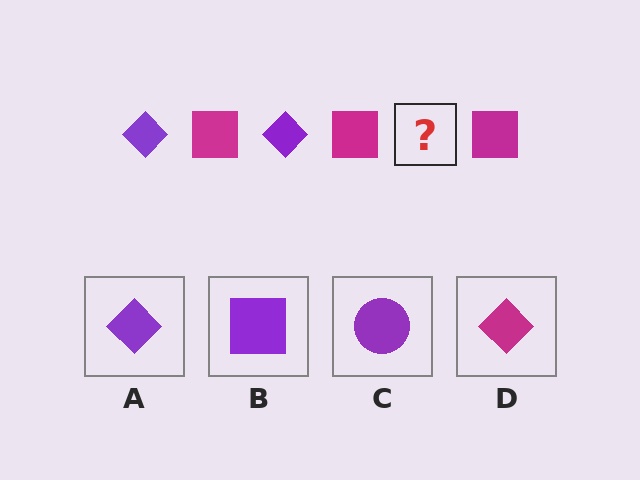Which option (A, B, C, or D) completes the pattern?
A.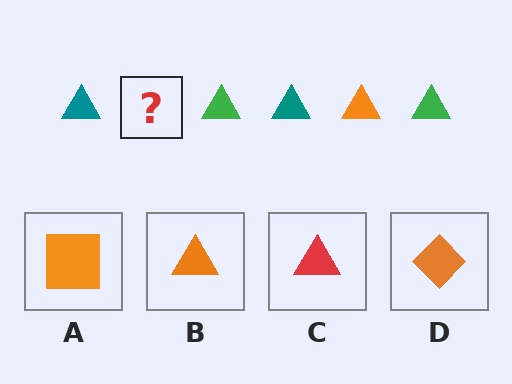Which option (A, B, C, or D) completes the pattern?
B.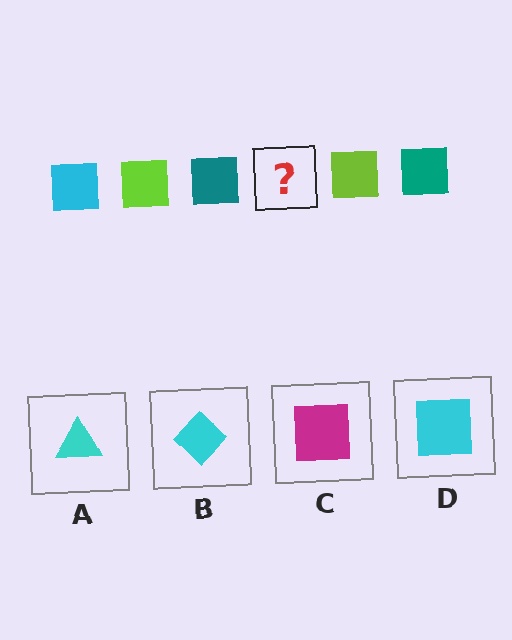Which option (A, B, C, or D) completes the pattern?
D.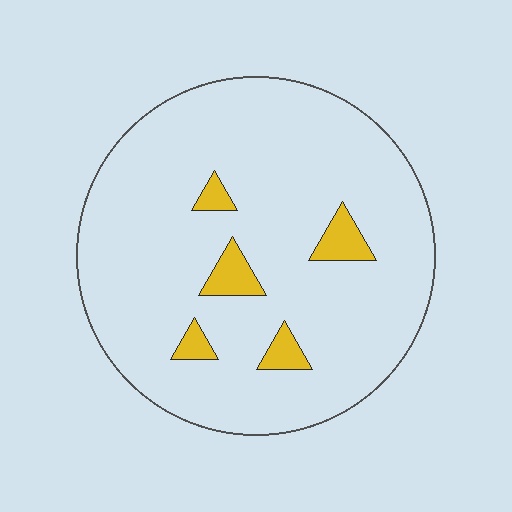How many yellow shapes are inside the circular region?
5.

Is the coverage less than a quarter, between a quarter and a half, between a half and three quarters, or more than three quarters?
Less than a quarter.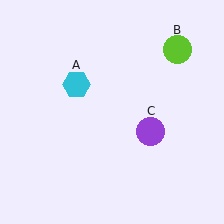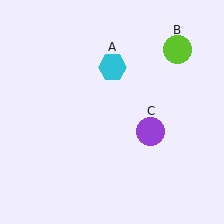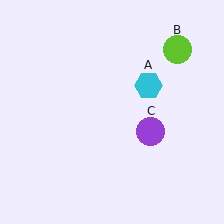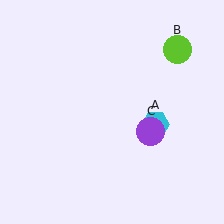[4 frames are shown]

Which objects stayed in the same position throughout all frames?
Lime circle (object B) and purple circle (object C) remained stationary.